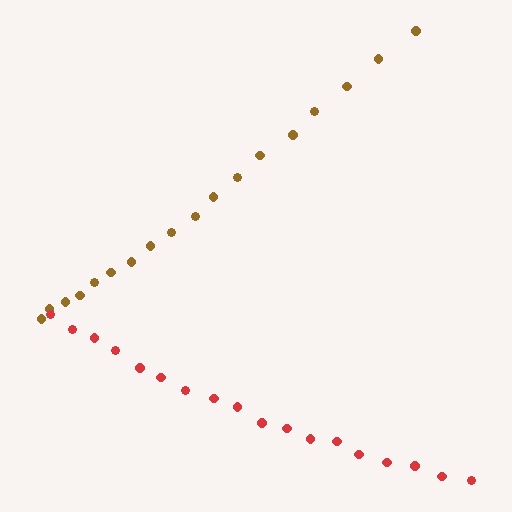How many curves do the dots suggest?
There are 2 distinct paths.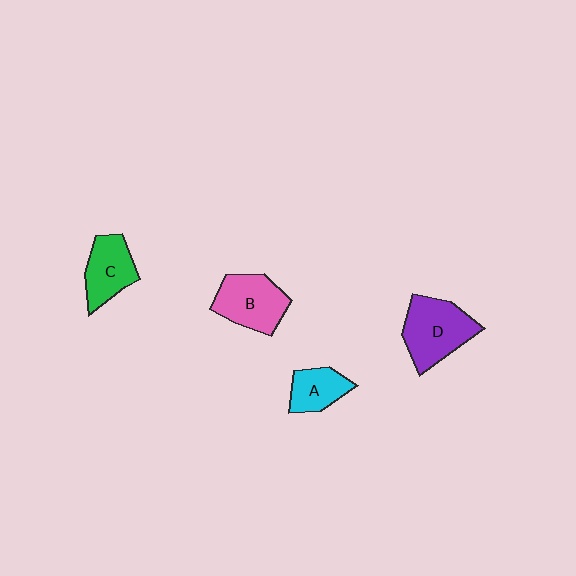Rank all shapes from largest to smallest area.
From largest to smallest: D (purple), B (pink), C (green), A (cyan).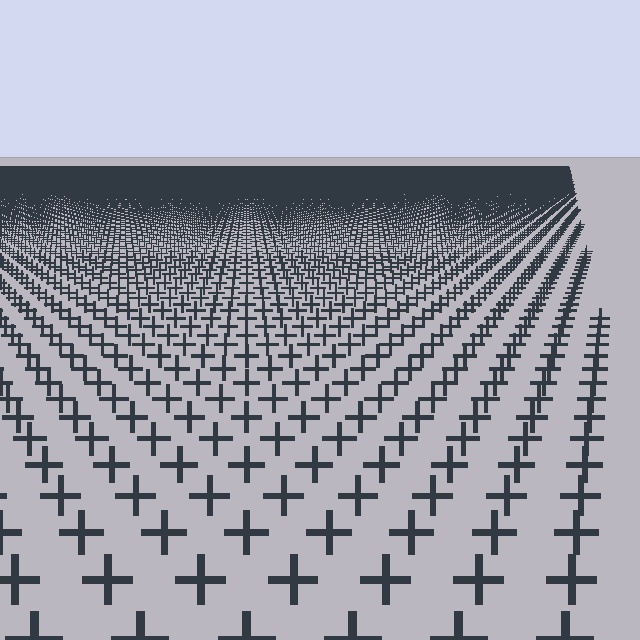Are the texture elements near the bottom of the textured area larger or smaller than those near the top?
Larger. Near the bottom, elements are closer to the viewer and appear at a bigger on-screen size.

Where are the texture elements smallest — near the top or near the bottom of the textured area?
Near the top.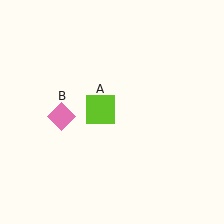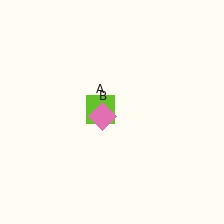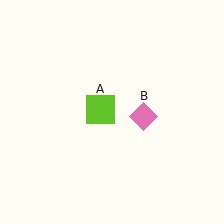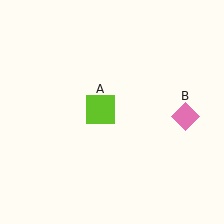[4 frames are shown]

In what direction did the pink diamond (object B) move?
The pink diamond (object B) moved right.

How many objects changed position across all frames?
1 object changed position: pink diamond (object B).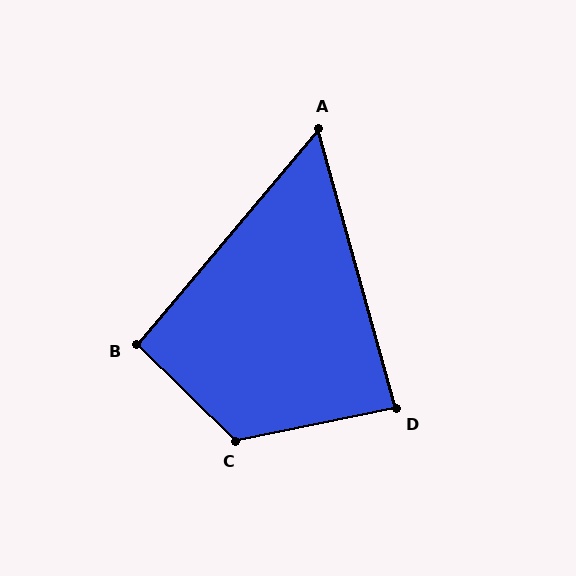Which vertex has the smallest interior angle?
A, at approximately 56 degrees.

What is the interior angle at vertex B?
Approximately 94 degrees (approximately right).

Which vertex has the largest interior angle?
C, at approximately 124 degrees.